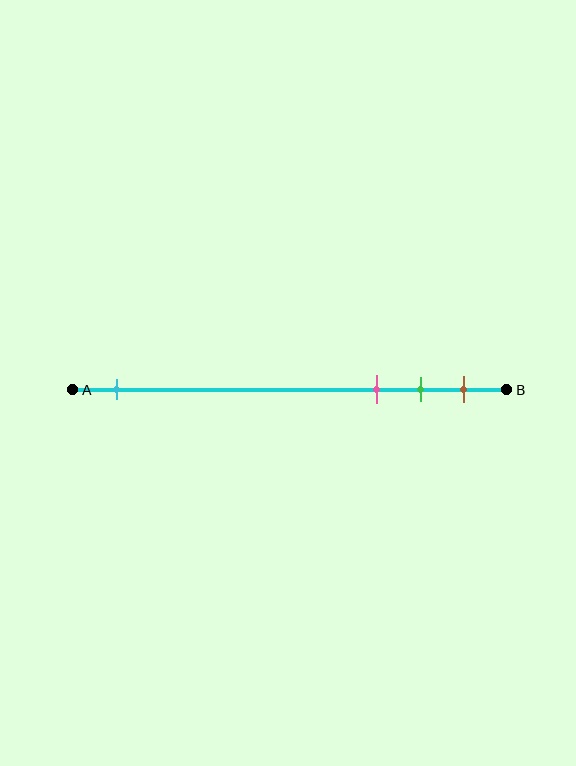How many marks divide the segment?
There are 4 marks dividing the segment.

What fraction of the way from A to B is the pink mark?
The pink mark is approximately 70% (0.7) of the way from A to B.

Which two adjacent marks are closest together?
The green and brown marks are the closest adjacent pair.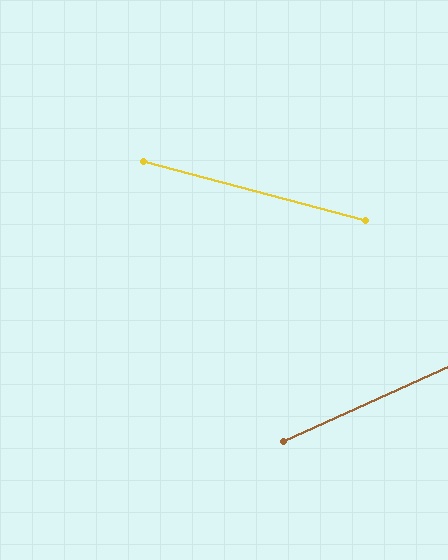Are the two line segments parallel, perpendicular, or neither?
Neither parallel nor perpendicular — they differ by about 39°.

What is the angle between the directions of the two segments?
Approximately 39 degrees.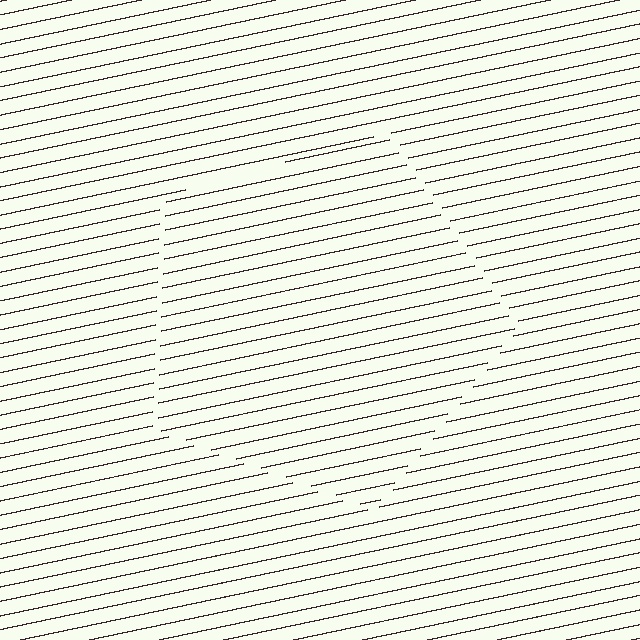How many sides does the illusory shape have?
5 sides — the line-ends trace a pentagon.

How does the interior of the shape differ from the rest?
The interior of the shape contains the same grating, shifted by half a period — the contour is defined by the phase discontinuity where line-ends from the inner and outer gratings abut.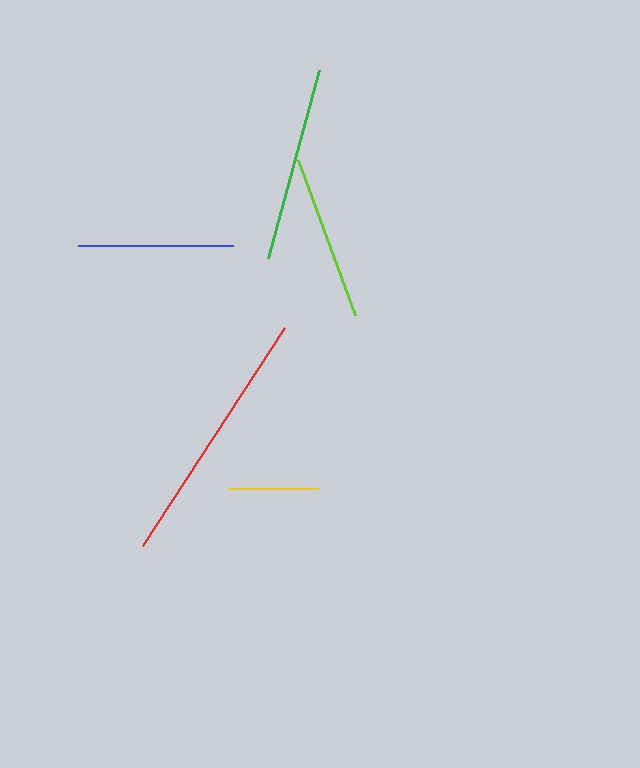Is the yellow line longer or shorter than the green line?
The green line is longer than the yellow line.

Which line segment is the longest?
The red line is the longest at approximately 260 pixels.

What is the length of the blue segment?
The blue segment is approximately 154 pixels long.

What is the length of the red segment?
The red segment is approximately 260 pixels long.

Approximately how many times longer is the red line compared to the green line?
The red line is approximately 1.3 times the length of the green line.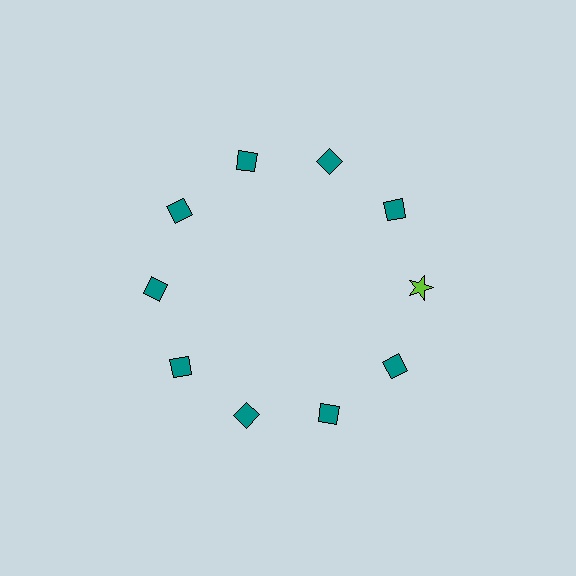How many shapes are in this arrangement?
There are 10 shapes arranged in a ring pattern.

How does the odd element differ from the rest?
It differs in both color (lime instead of teal) and shape (star instead of diamond).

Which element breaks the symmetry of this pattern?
The lime star at roughly the 3 o'clock position breaks the symmetry. All other shapes are teal diamonds.